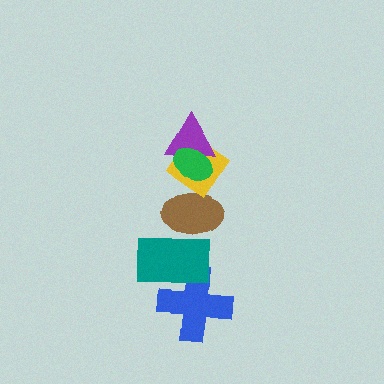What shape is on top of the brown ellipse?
The yellow diamond is on top of the brown ellipse.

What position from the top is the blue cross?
The blue cross is 6th from the top.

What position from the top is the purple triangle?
The purple triangle is 2nd from the top.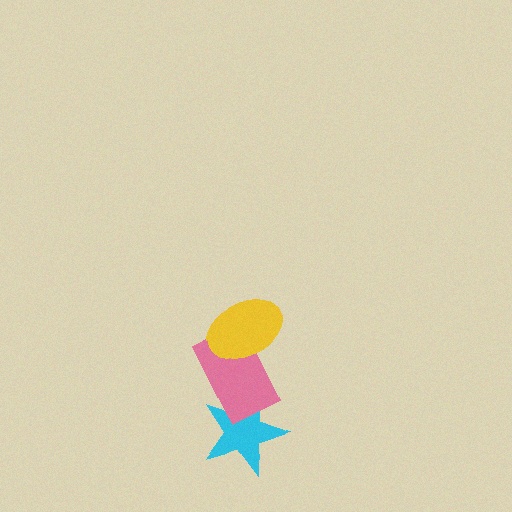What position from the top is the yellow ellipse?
The yellow ellipse is 1st from the top.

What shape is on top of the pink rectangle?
The yellow ellipse is on top of the pink rectangle.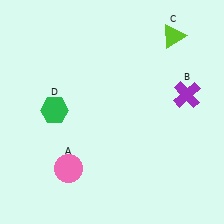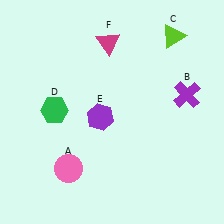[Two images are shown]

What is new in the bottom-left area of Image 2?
A purple hexagon (E) was added in the bottom-left area of Image 2.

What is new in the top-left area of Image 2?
A magenta triangle (F) was added in the top-left area of Image 2.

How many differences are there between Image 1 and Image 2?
There are 2 differences between the two images.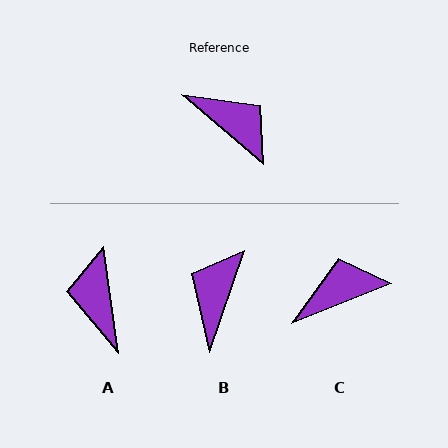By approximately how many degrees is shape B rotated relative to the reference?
Approximately 111 degrees counter-clockwise.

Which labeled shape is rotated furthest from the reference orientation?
A, about 139 degrees away.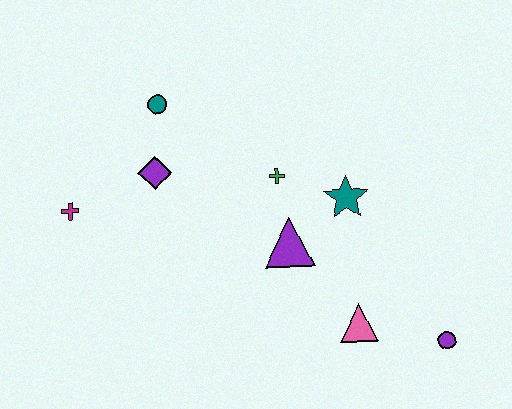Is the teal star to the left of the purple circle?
Yes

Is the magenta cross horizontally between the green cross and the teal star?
No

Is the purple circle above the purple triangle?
No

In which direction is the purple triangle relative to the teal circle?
The purple triangle is below the teal circle.